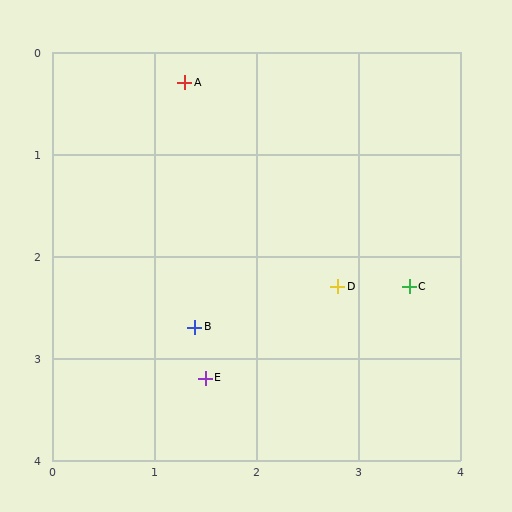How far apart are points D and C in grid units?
Points D and C are about 0.7 grid units apart.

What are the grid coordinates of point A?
Point A is at approximately (1.3, 0.3).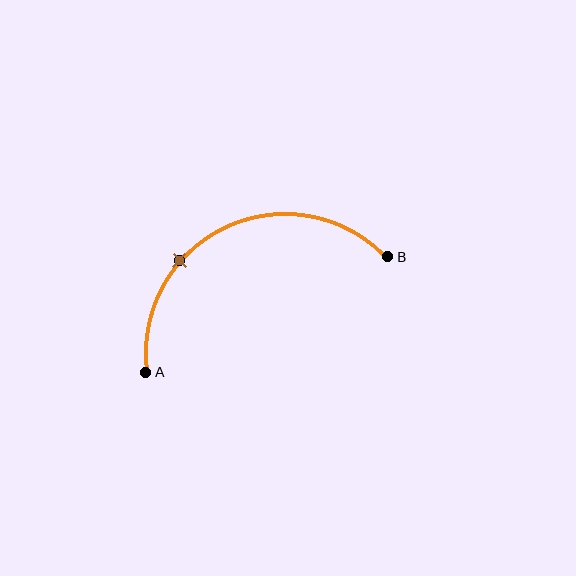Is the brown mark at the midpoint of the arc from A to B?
No. The brown mark lies on the arc but is closer to endpoint A. The arc midpoint would be at the point on the curve equidistant along the arc from both A and B.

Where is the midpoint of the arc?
The arc midpoint is the point on the curve farthest from the straight line joining A and B. It sits above that line.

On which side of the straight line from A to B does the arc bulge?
The arc bulges above the straight line connecting A and B.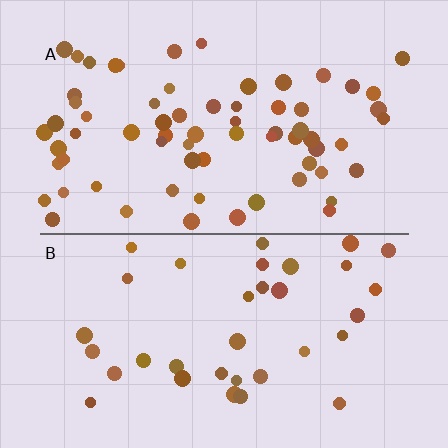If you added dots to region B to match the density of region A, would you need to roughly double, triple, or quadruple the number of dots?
Approximately double.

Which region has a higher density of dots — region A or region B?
A (the top).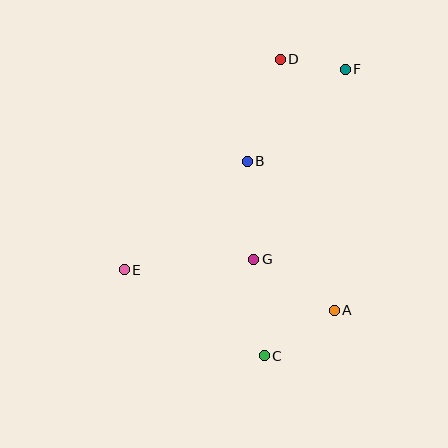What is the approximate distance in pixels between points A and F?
The distance between A and F is approximately 241 pixels.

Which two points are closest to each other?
Points D and F are closest to each other.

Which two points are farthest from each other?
Points E and F are farthest from each other.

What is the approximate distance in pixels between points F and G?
The distance between F and G is approximately 211 pixels.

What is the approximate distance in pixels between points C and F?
The distance between C and F is approximately 298 pixels.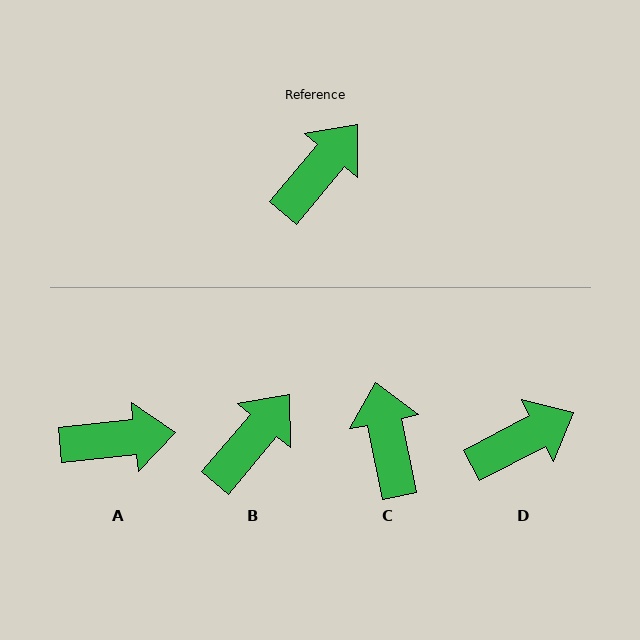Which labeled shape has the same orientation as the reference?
B.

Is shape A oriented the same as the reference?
No, it is off by about 44 degrees.